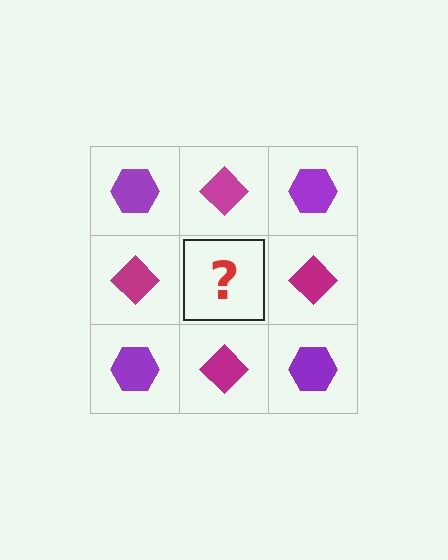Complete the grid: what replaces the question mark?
The question mark should be replaced with a purple hexagon.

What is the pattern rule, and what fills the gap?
The rule is that it alternates purple hexagon and magenta diamond in a checkerboard pattern. The gap should be filled with a purple hexagon.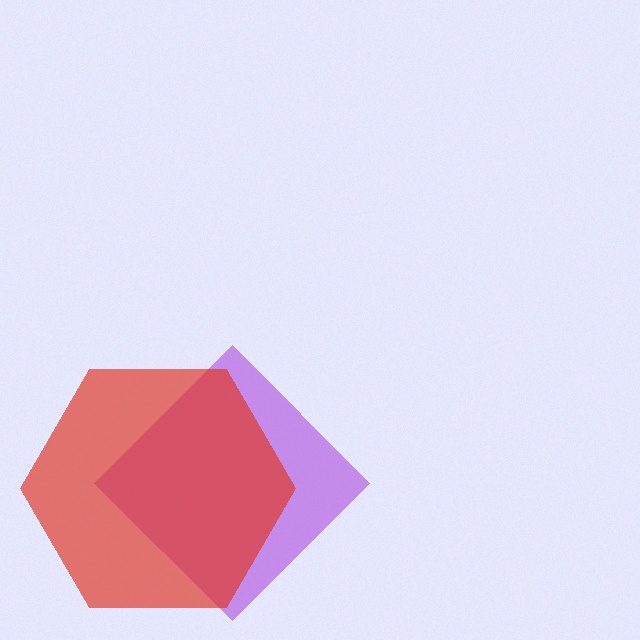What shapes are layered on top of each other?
The layered shapes are: a purple diamond, a red hexagon.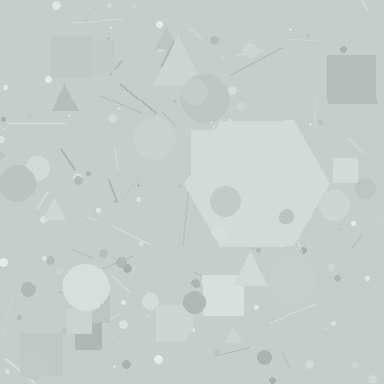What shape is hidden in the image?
A hexagon is hidden in the image.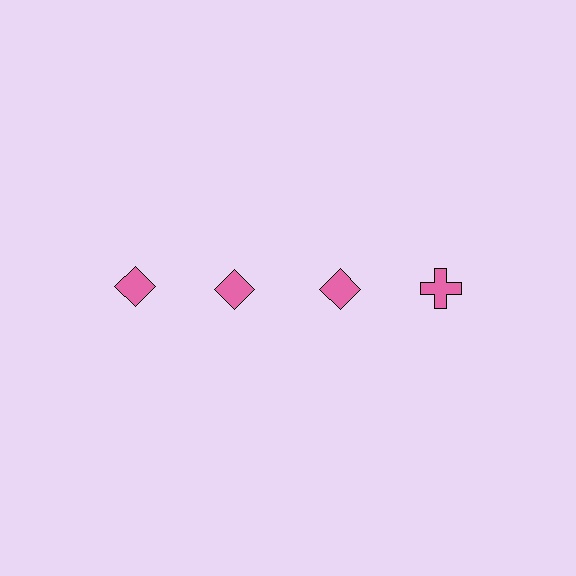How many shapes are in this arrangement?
There are 4 shapes arranged in a grid pattern.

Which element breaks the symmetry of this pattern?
The pink cross in the top row, second from right column breaks the symmetry. All other shapes are pink diamonds.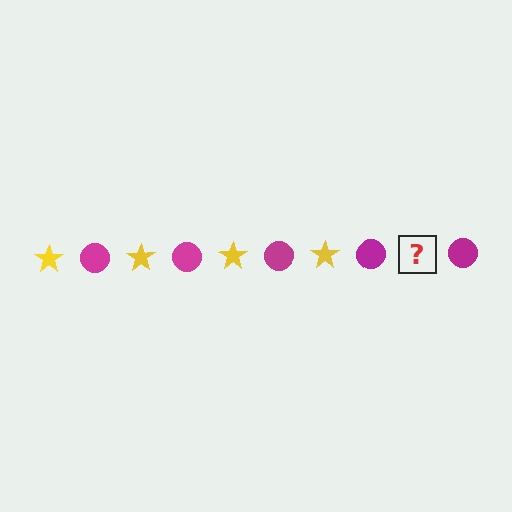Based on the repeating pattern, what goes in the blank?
The blank should be a yellow star.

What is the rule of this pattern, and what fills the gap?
The rule is that the pattern alternates between yellow star and magenta circle. The gap should be filled with a yellow star.